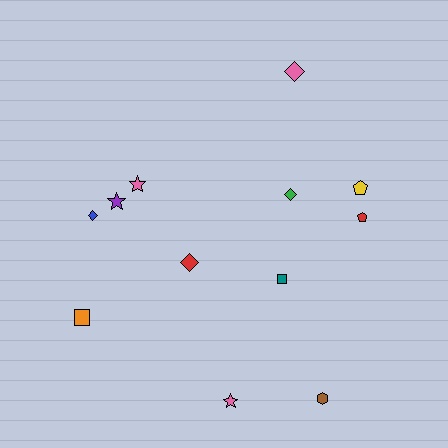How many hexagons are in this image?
There is 1 hexagon.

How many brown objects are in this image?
There is 1 brown object.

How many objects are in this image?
There are 12 objects.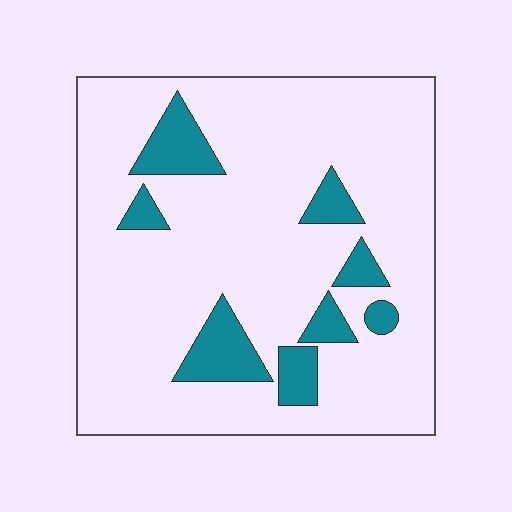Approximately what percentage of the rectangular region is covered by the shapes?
Approximately 15%.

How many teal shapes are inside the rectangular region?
8.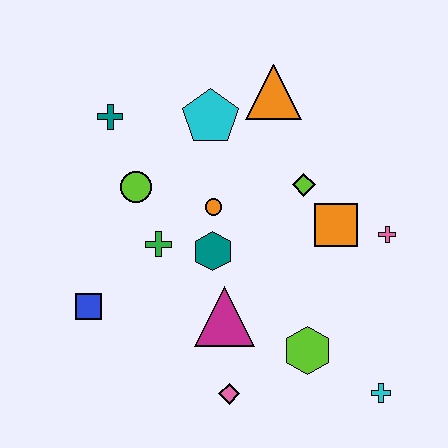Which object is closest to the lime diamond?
The orange square is closest to the lime diamond.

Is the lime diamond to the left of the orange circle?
No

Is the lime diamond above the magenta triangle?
Yes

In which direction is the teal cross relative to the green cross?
The teal cross is above the green cross.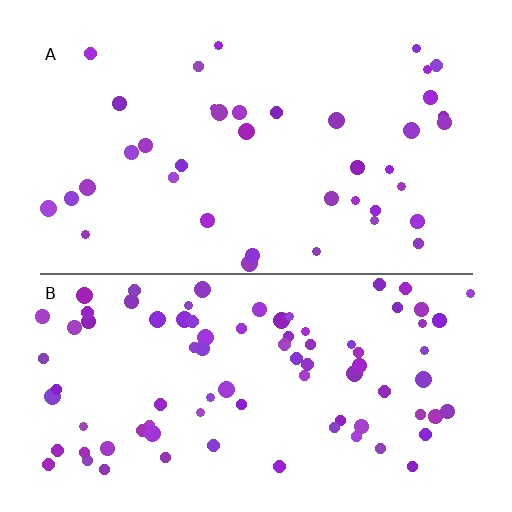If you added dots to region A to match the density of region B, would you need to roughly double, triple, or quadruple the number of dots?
Approximately double.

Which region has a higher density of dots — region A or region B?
B (the bottom).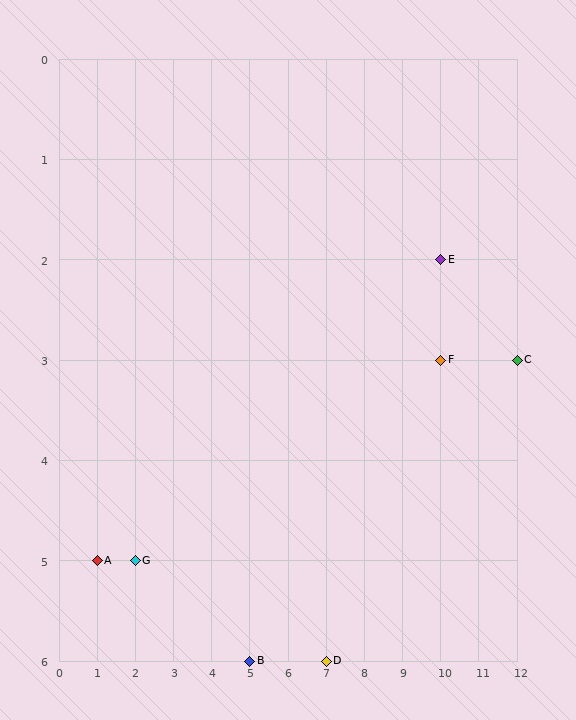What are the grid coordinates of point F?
Point F is at grid coordinates (10, 3).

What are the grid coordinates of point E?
Point E is at grid coordinates (10, 2).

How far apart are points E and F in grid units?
Points E and F are 1 row apart.